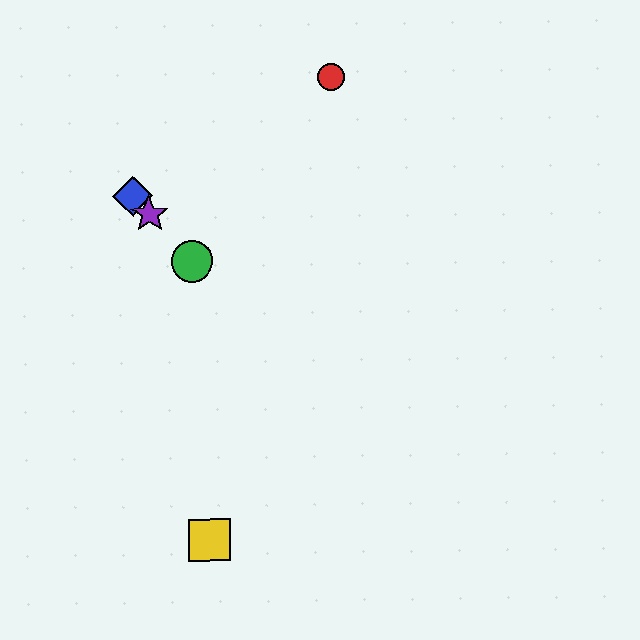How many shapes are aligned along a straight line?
3 shapes (the blue diamond, the green circle, the purple star) are aligned along a straight line.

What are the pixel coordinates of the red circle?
The red circle is at (331, 76).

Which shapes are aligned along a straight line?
The blue diamond, the green circle, the purple star are aligned along a straight line.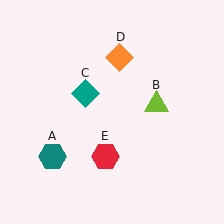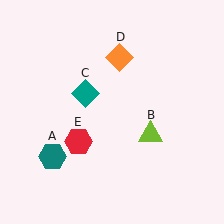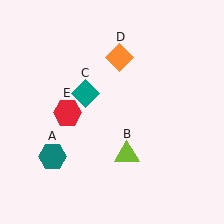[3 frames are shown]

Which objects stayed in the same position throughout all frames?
Teal hexagon (object A) and teal diamond (object C) and orange diamond (object D) remained stationary.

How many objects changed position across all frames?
2 objects changed position: lime triangle (object B), red hexagon (object E).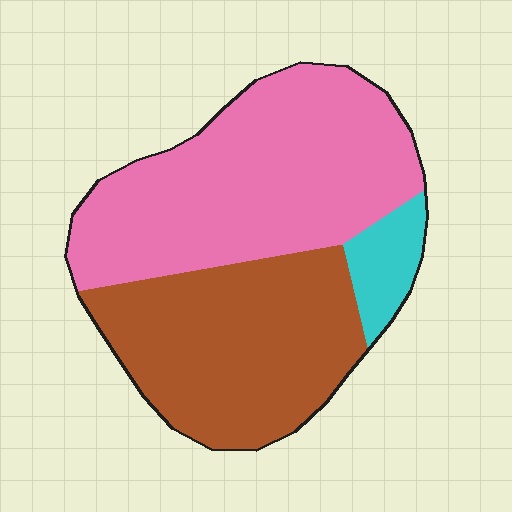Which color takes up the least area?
Cyan, at roughly 10%.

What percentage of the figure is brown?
Brown takes up about two fifths (2/5) of the figure.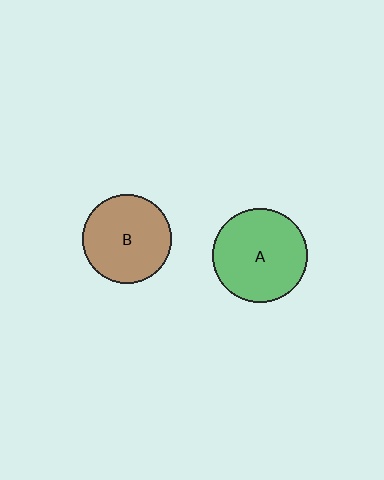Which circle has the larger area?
Circle A (green).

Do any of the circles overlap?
No, none of the circles overlap.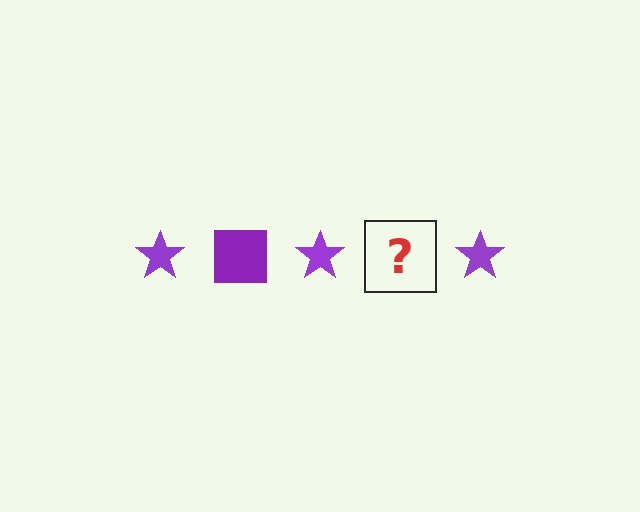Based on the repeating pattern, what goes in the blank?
The blank should be a purple square.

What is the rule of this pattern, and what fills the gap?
The rule is that the pattern cycles through star, square shapes in purple. The gap should be filled with a purple square.